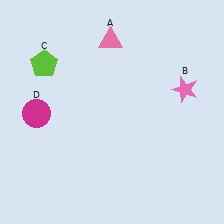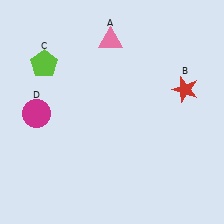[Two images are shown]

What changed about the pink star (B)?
In Image 1, B is pink. In Image 2, it changed to red.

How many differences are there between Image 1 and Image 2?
There is 1 difference between the two images.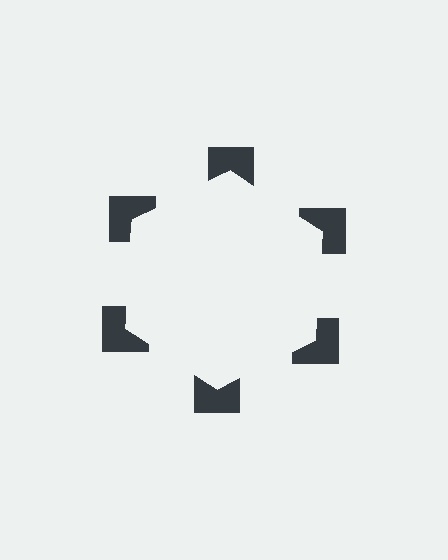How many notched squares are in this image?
There are 6 — one at each vertex of the illusory hexagon.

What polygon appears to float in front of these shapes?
An illusory hexagon — its edges are inferred from the aligned wedge cuts in the notched squares, not physically drawn.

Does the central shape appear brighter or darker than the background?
It typically appears slightly brighter than the background, even though no actual brightness change is drawn.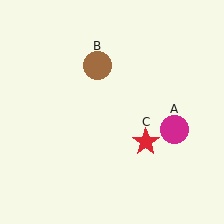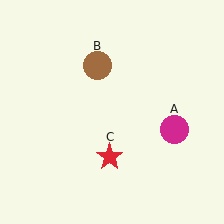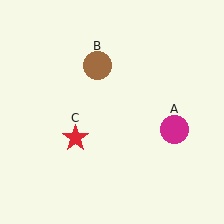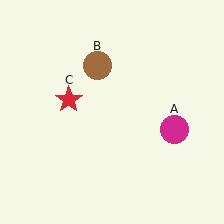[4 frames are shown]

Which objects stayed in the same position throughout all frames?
Magenta circle (object A) and brown circle (object B) remained stationary.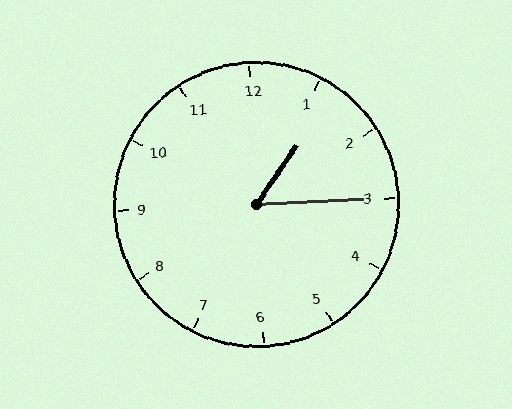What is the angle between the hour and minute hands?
Approximately 52 degrees.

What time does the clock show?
1:15.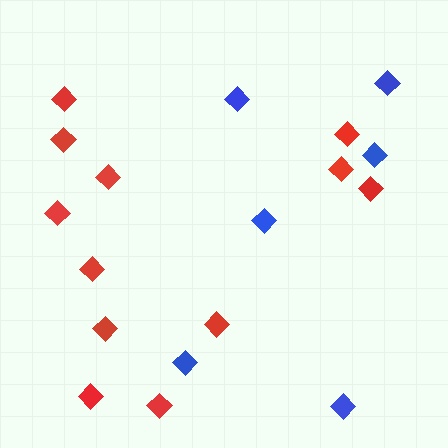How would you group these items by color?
There are 2 groups: one group of red diamonds (12) and one group of blue diamonds (6).